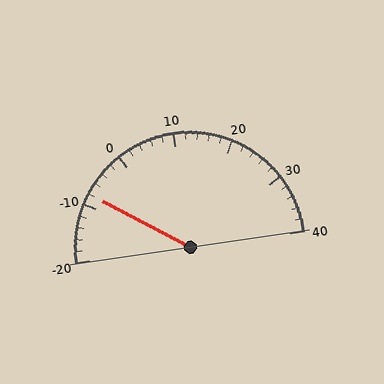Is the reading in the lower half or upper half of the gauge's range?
The reading is in the lower half of the range (-20 to 40).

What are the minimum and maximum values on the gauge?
The gauge ranges from -20 to 40.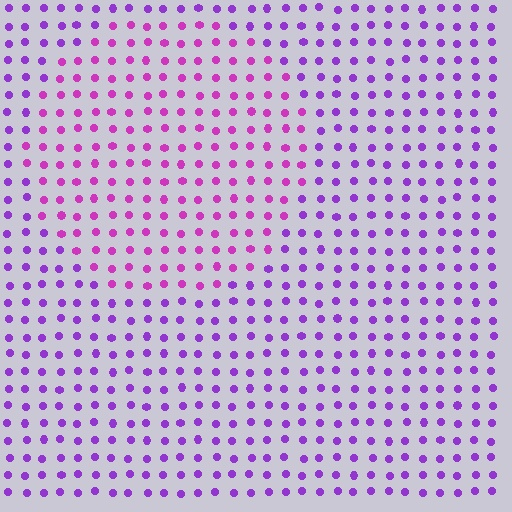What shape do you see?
I see a circle.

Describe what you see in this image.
The image is filled with small purple elements in a uniform arrangement. A circle-shaped region is visible where the elements are tinted to a slightly different hue, forming a subtle color boundary.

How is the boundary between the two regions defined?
The boundary is defined purely by a slight shift in hue (about 30 degrees). Spacing, size, and orientation are identical on both sides.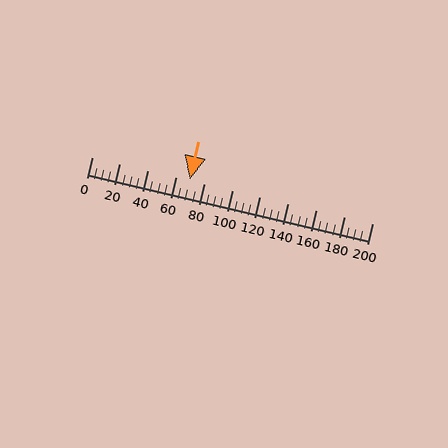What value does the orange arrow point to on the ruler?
The orange arrow points to approximately 70.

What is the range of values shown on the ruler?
The ruler shows values from 0 to 200.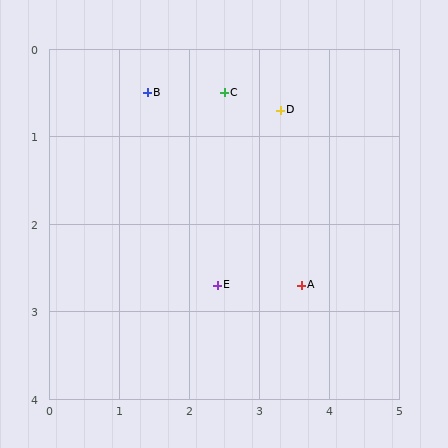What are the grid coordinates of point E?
Point E is at approximately (2.4, 2.7).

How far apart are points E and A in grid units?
Points E and A are about 1.2 grid units apart.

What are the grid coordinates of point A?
Point A is at approximately (3.6, 2.7).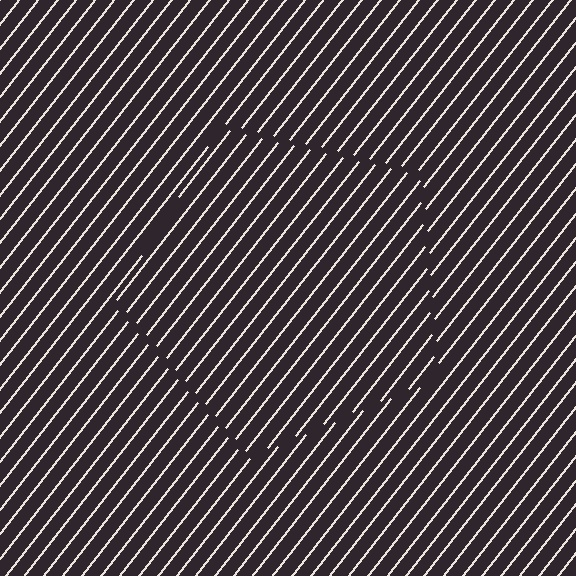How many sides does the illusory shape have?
5 sides — the line-ends trace a pentagon.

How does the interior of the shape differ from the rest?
The interior of the shape contains the same grating, shifted by half a period — the contour is defined by the phase discontinuity where line-ends from the inner and outer gratings abut.